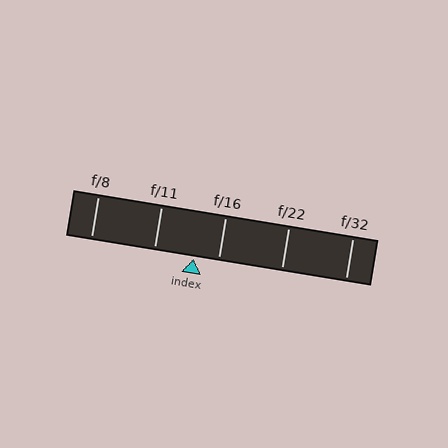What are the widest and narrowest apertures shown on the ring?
The widest aperture shown is f/8 and the narrowest is f/32.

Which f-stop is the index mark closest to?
The index mark is closest to f/16.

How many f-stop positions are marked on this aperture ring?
There are 5 f-stop positions marked.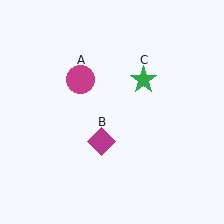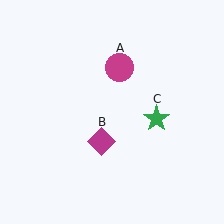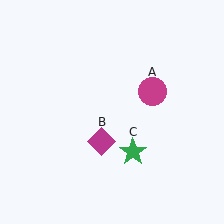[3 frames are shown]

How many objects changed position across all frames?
2 objects changed position: magenta circle (object A), green star (object C).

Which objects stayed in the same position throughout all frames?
Magenta diamond (object B) remained stationary.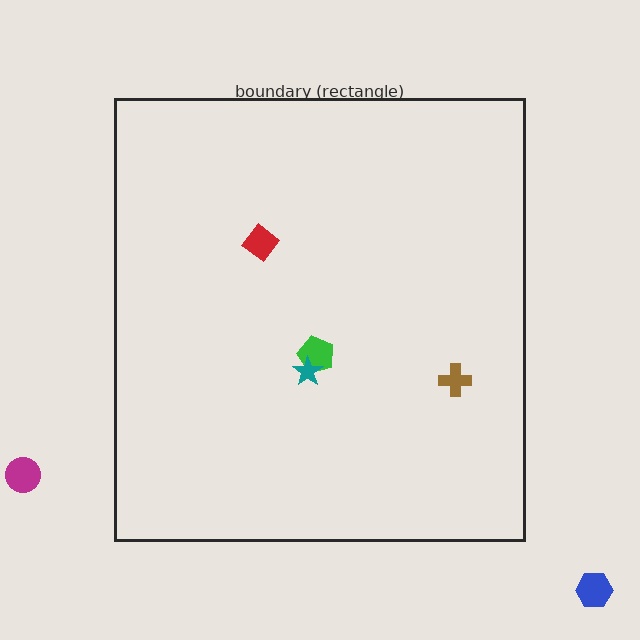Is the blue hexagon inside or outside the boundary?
Outside.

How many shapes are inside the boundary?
4 inside, 2 outside.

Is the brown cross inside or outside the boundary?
Inside.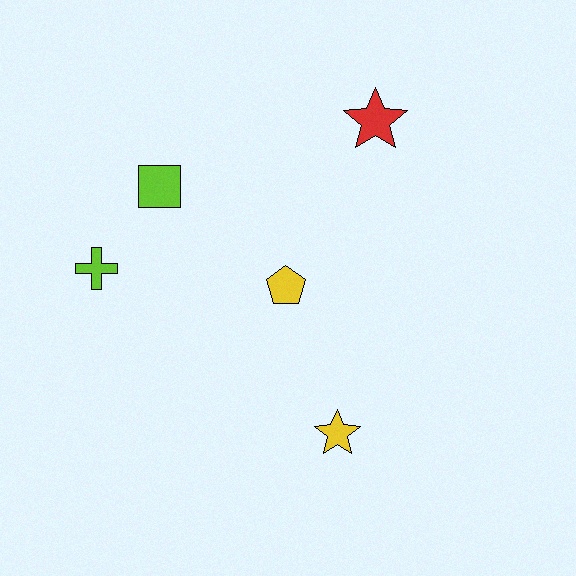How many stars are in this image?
There are 2 stars.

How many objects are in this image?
There are 5 objects.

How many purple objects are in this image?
There are no purple objects.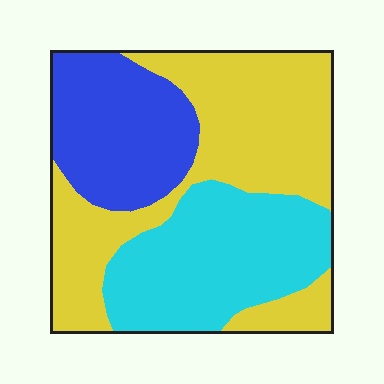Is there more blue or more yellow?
Yellow.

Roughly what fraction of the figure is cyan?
Cyan covers about 30% of the figure.